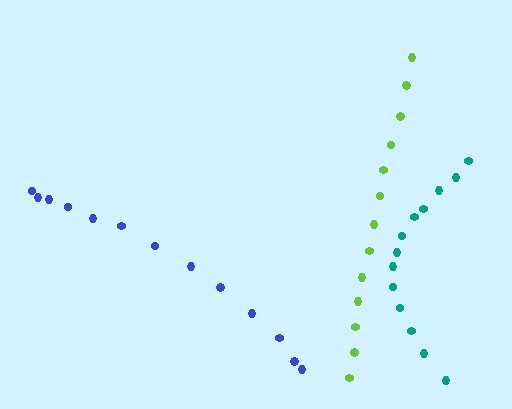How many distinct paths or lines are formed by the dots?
There are 3 distinct paths.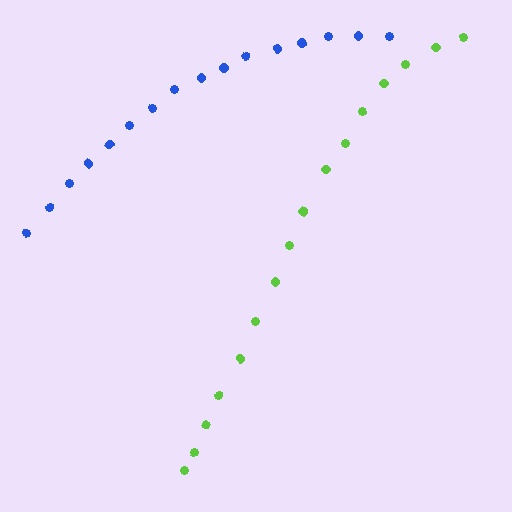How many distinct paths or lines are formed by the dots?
There are 2 distinct paths.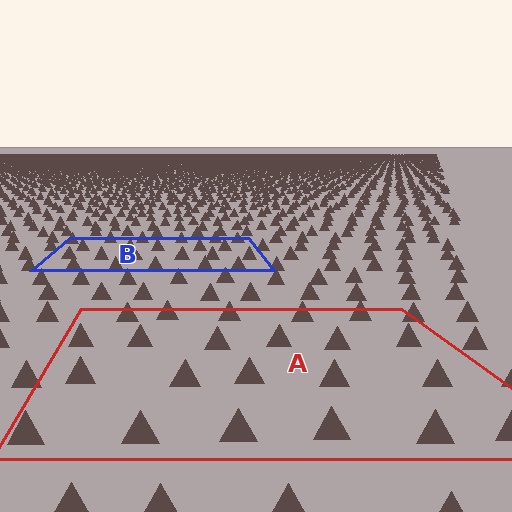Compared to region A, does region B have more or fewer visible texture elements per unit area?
Region B has more texture elements per unit area — they are packed more densely because it is farther away.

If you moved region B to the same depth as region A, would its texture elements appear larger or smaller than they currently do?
They would appear larger. At a closer depth, the same texture elements are projected at a bigger on-screen size.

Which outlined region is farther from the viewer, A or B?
Region B is farther from the viewer — the texture elements inside it appear smaller and more densely packed.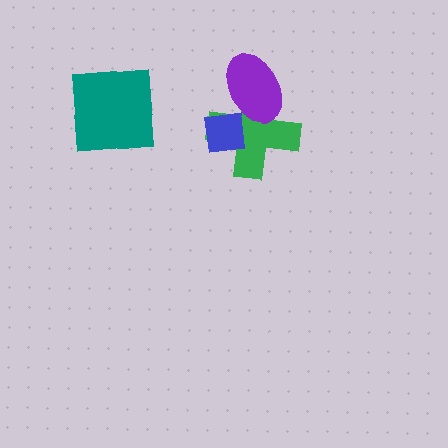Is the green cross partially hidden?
Yes, it is partially covered by another shape.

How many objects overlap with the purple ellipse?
2 objects overlap with the purple ellipse.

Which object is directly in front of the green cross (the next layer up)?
The blue square is directly in front of the green cross.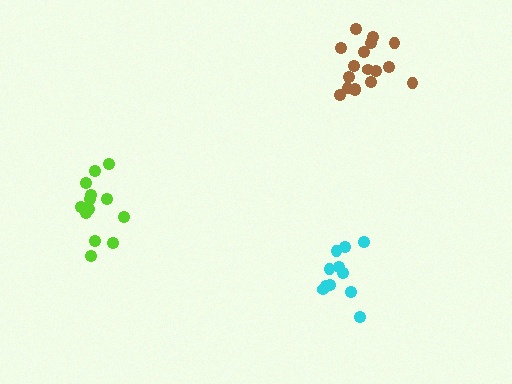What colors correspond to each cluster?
The clusters are colored: brown, cyan, lime.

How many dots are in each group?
Group 1: 17 dots, Group 2: 11 dots, Group 3: 13 dots (41 total).